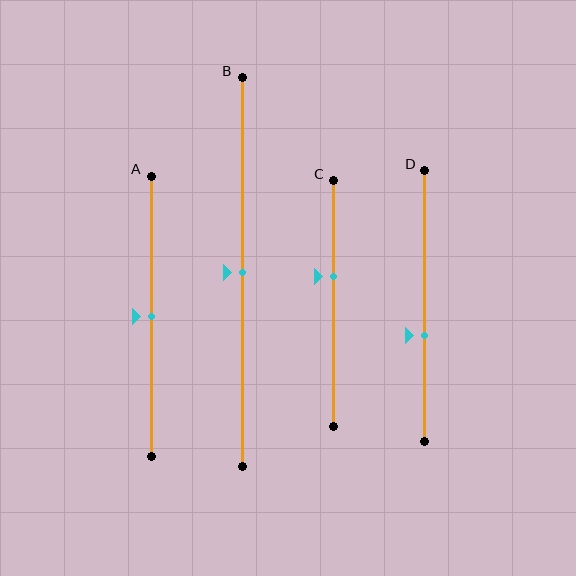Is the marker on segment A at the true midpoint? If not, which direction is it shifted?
Yes, the marker on segment A is at the true midpoint.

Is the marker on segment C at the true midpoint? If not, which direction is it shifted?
No, the marker on segment C is shifted upward by about 11% of the segment length.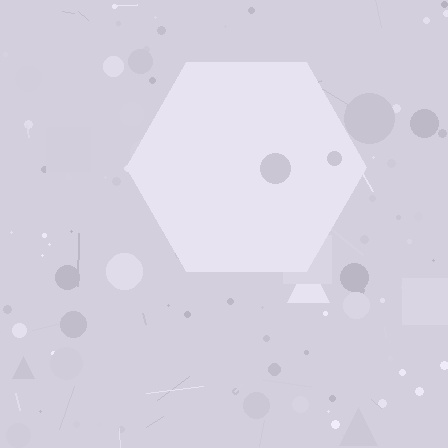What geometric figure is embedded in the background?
A hexagon is embedded in the background.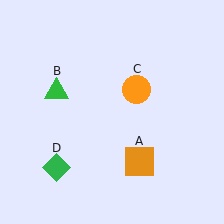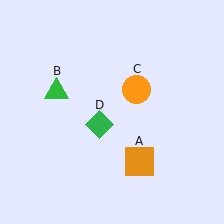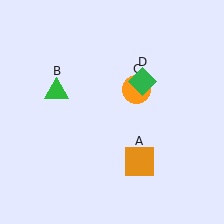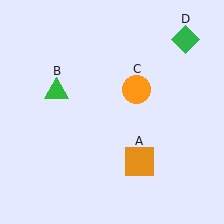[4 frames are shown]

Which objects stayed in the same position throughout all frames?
Orange square (object A) and green triangle (object B) and orange circle (object C) remained stationary.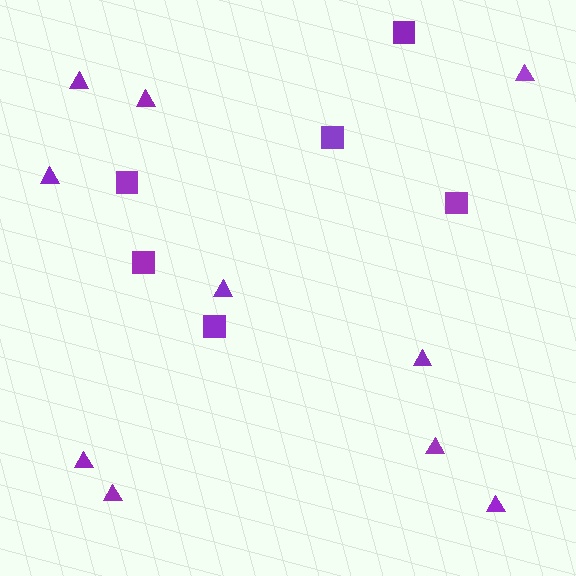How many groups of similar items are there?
There are 2 groups: one group of squares (6) and one group of triangles (10).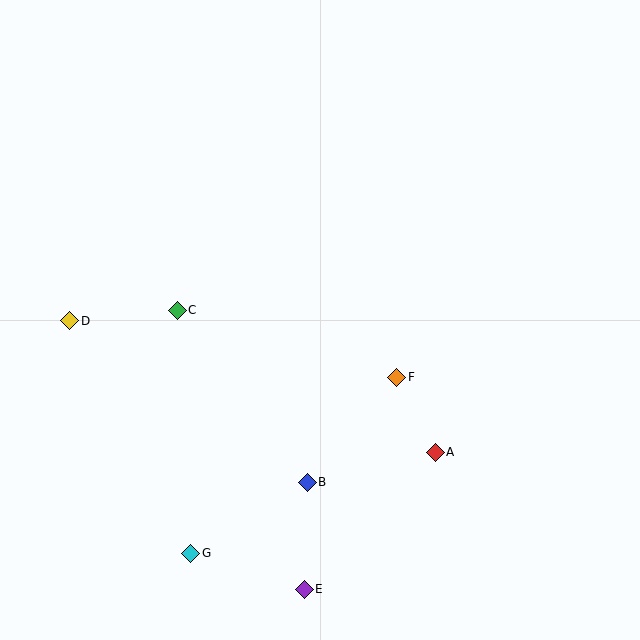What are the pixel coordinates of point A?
Point A is at (435, 452).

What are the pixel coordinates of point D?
Point D is at (70, 321).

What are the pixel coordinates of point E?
Point E is at (304, 589).